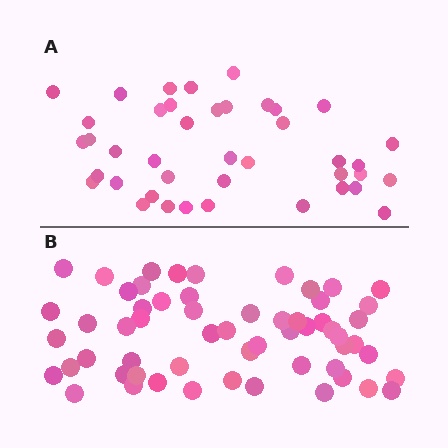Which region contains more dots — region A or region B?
Region B (the bottom region) has more dots.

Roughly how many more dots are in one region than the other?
Region B has approximately 15 more dots than region A.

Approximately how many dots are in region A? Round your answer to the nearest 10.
About 40 dots. (The exact count is 41, which rounds to 40.)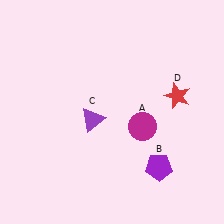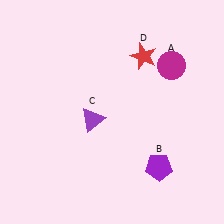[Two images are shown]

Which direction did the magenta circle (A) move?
The magenta circle (A) moved up.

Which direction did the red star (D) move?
The red star (D) moved up.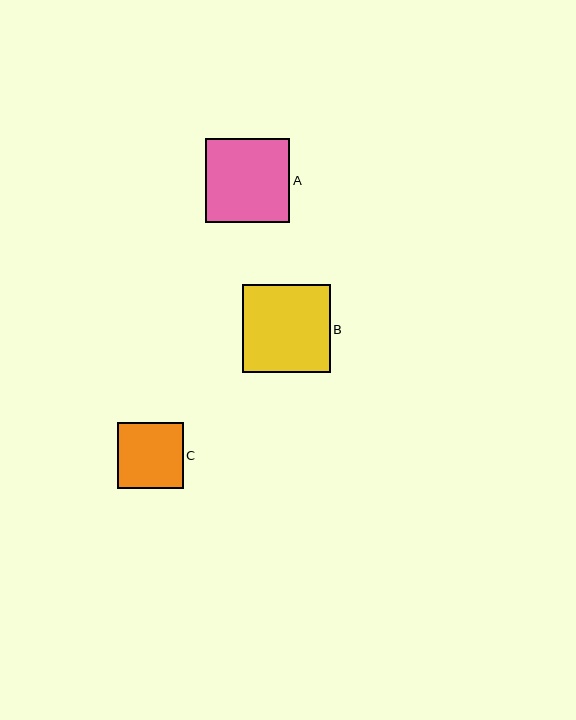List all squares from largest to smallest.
From largest to smallest: B, A, C.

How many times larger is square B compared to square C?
Square B is approximately 1.3 times the size of square C.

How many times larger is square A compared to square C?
Square A is approximately 1.3 times the size of square C.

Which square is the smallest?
Square C is the smallest with a size of approximately 66 pixels.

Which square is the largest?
Square B is the largest with a size of approximately 88 pixels.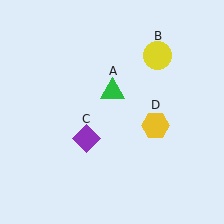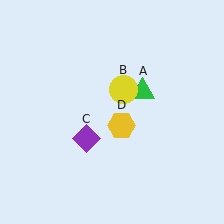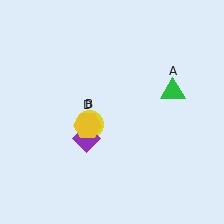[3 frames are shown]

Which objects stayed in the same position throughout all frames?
Purple diamond (object C) remained stationary.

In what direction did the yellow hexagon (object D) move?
The yellow hexagon (object D) moved left.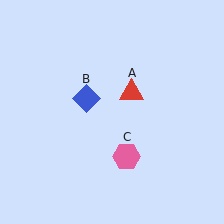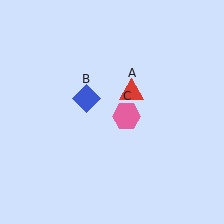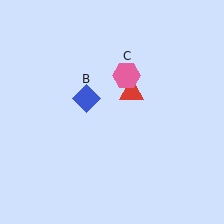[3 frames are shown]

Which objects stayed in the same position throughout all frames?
Red triangle (object A) and blue diamond (object B) remained stationary.